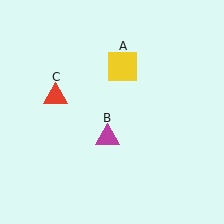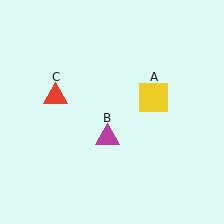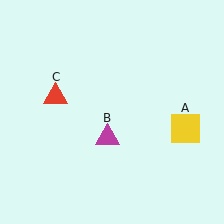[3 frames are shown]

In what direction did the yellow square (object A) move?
The yellow square (object A) moved down and to the right.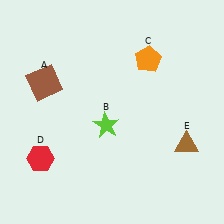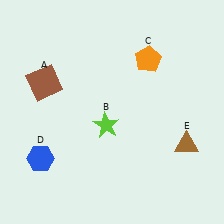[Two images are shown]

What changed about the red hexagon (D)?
In Image 1, D is red. In Image 2, it changed to blue.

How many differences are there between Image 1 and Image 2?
There is 1 difference between the two images.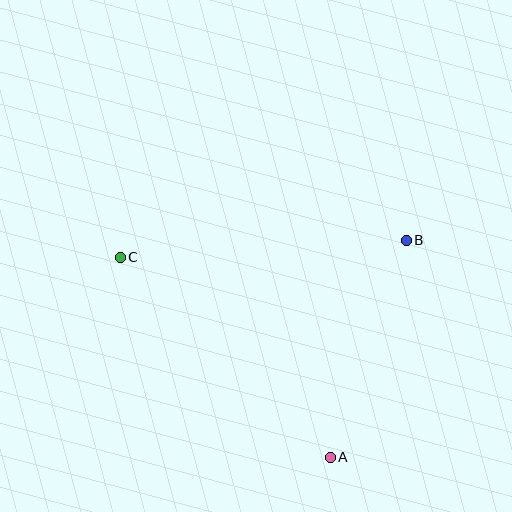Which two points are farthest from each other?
Points A and C are farthest from each other.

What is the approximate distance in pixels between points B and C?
The distance between B and C is approximately 287 pixels.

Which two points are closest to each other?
Points A and B are closest to each other.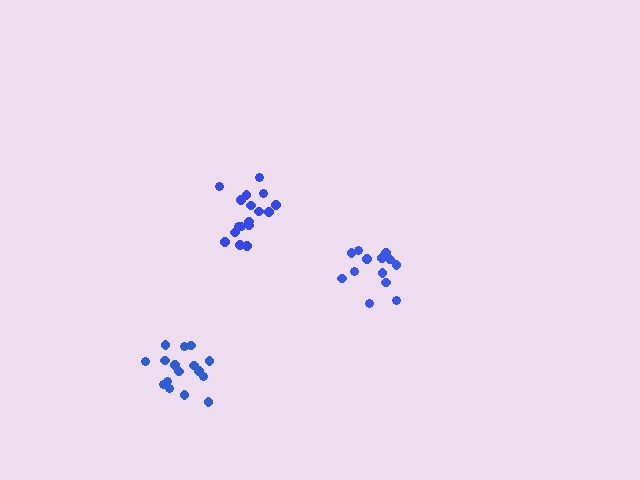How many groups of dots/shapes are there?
There are 3 groups.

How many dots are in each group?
Group 1: 13 dots, Group 2: 16 dots, Group 3: 17 dots (46 total).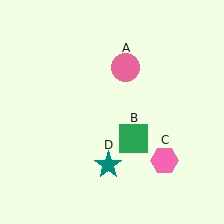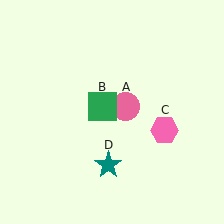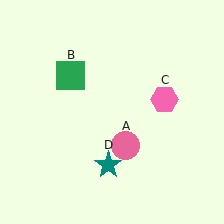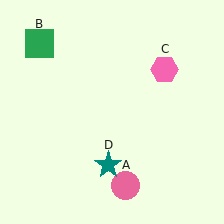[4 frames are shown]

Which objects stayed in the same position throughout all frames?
Teal star (object D) remained stationary.